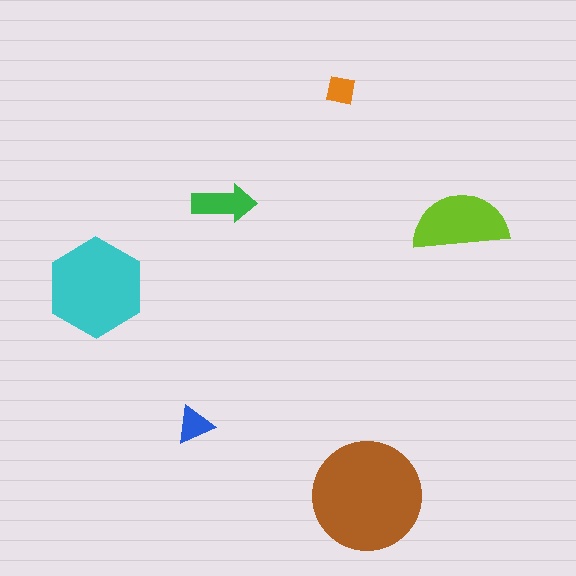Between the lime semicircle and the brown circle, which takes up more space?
The brown circle.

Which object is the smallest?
The orange square.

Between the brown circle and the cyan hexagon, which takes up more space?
The brown circle.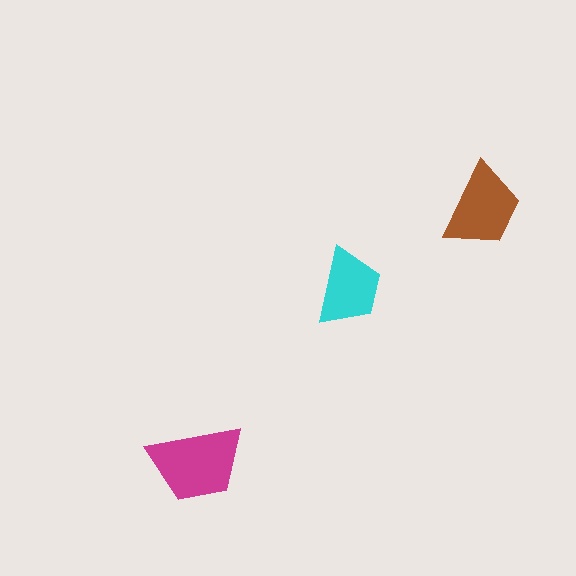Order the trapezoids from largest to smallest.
the magenta one, the brown one, the cyan one.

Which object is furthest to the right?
The brown trapezoid is rightmost.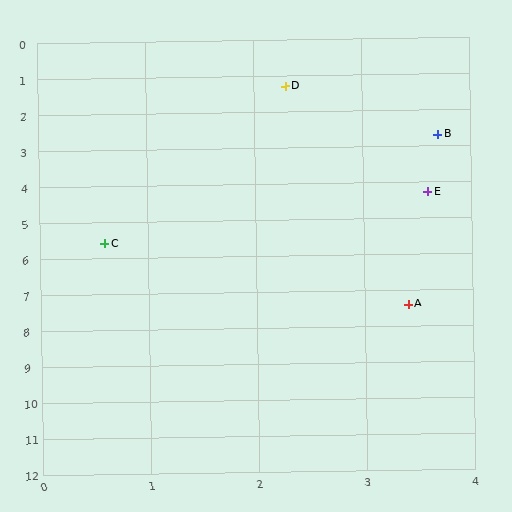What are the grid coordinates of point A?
Point A is at approximately (3.4, 7.4).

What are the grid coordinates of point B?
Point B is at approximately (3.7, 2.7).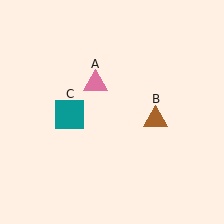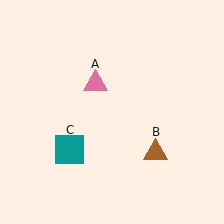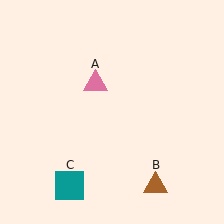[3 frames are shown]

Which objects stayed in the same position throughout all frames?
Pink triangle (object A) remained stationary.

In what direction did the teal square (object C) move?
The teal square (object C) moved down.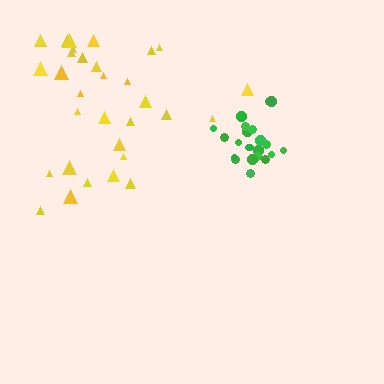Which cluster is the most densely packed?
Green.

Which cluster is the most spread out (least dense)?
Yellow.